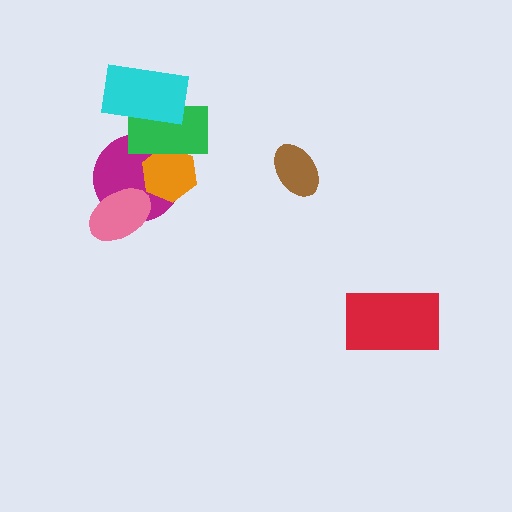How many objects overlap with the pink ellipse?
1 object overlaps with the pink ellipse.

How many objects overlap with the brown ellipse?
0 objects overlap with the brown ellipse.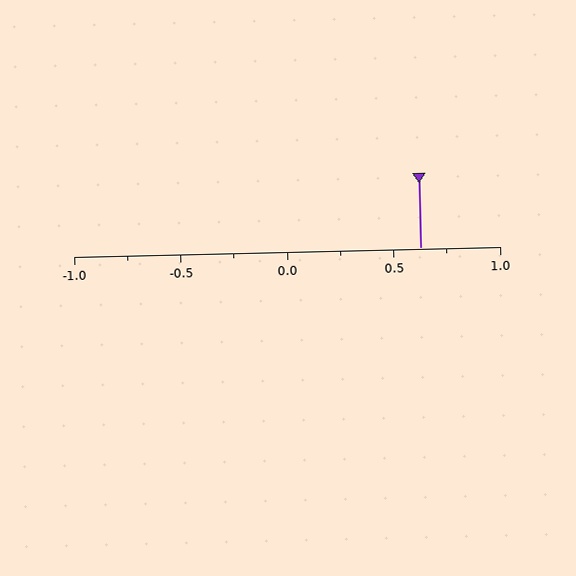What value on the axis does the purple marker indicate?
The marker indicates approximately 0.62.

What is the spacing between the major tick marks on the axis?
The major ticks are spaced 0.5 apart.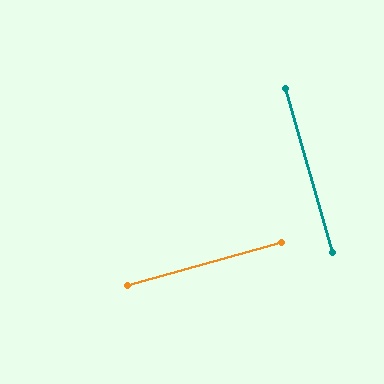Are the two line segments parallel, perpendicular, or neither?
Perpendicular — they meet at approximately 90°.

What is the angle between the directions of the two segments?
Approximately 90 degrees.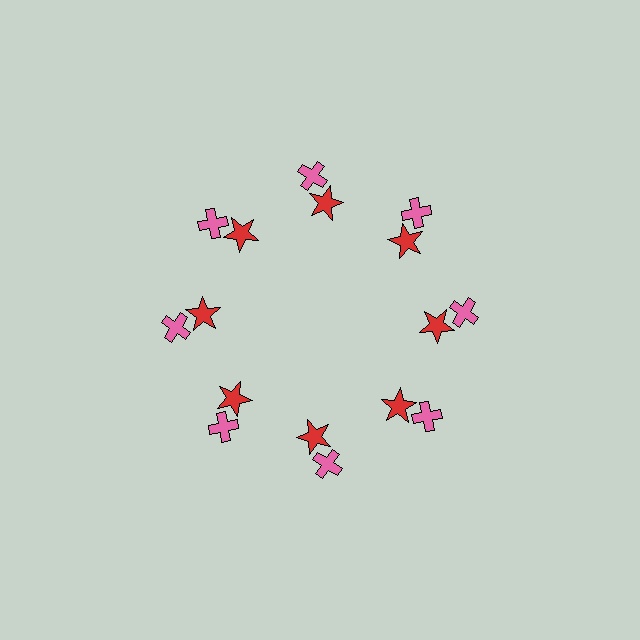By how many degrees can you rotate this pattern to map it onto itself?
The pattern maps onto itself every 45 degrees of rotation.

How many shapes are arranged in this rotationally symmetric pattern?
There are 16 shapes, arranged in 8 groups of 2.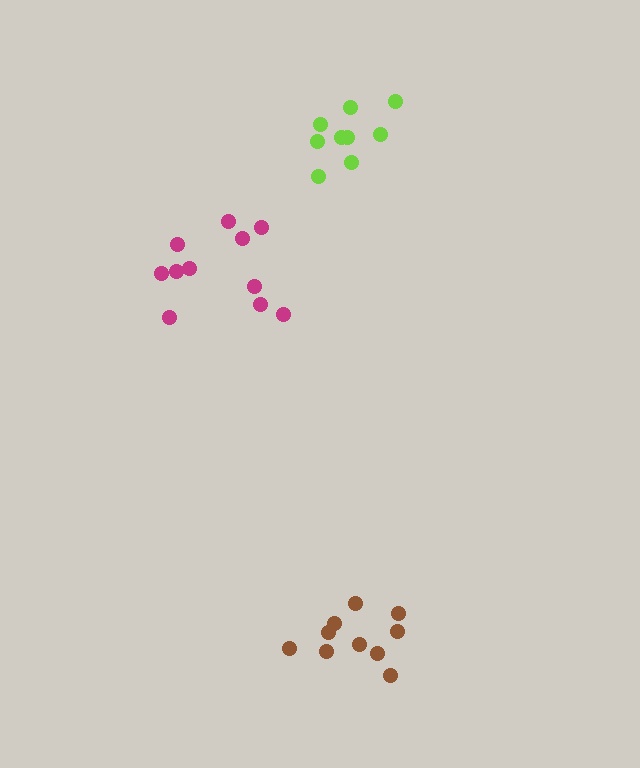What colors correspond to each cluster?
The clusters are colored: lime, brown, magenta.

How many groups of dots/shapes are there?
There are 3 groups.